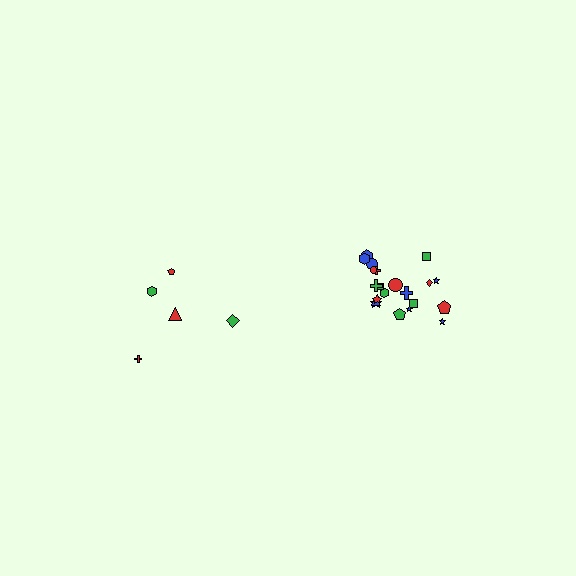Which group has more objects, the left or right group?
The right group.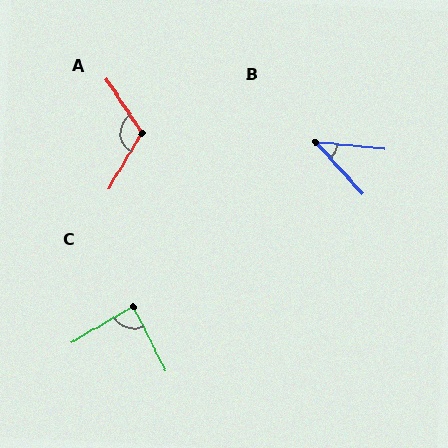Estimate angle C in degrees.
Approximately 87 degrees.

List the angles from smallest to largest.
B (43°), C (87°), A (116°).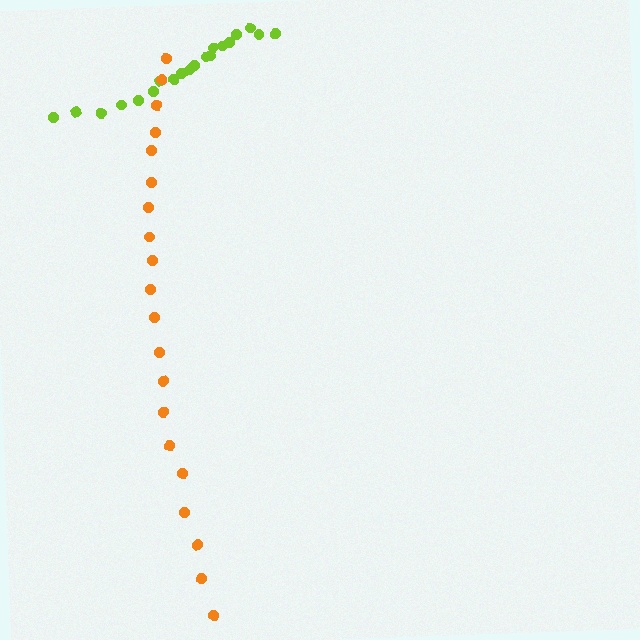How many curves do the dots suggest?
There are 2 distinct paths.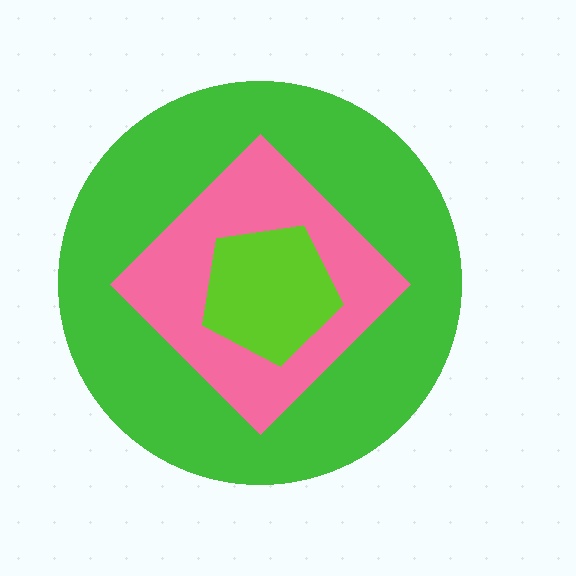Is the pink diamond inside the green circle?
Yes.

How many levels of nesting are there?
3.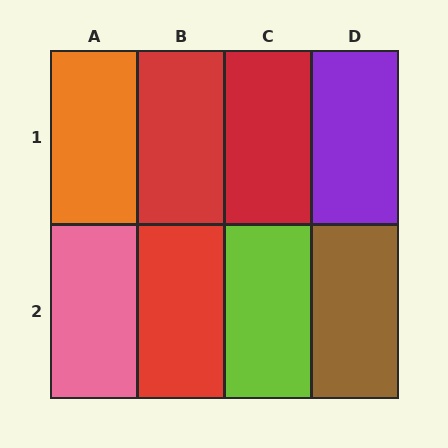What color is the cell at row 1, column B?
Red.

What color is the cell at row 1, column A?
Orange.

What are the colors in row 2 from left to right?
Pink, red, lime, brown.